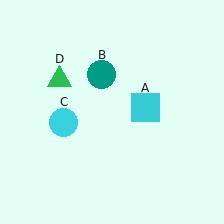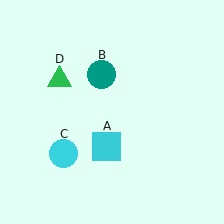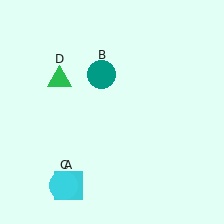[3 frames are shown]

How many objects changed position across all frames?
2 objects changed position: cyan square (object A), cyan circle (object C).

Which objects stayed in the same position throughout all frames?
Teal circle (object B) and green triangle (object D) remained stationary.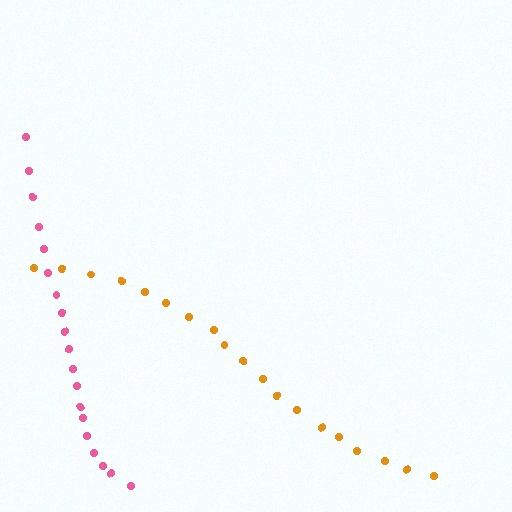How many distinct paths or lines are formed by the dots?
There are 2 distinct paths.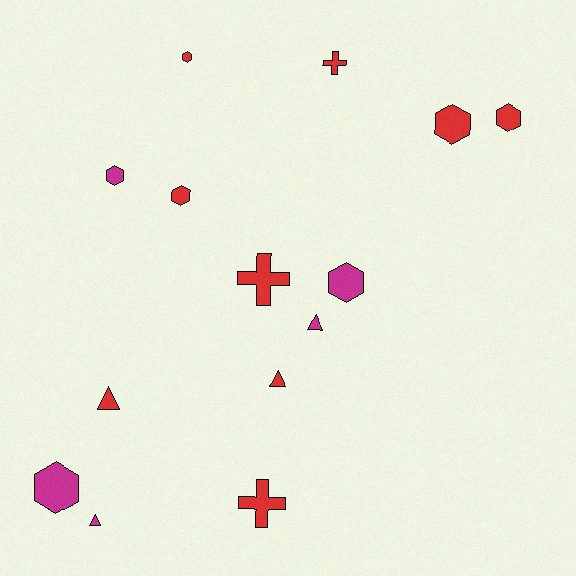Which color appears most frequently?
Red, with 9 objects.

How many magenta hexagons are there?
There are 3 magenta hexagons.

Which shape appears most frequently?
Hexagon, with 7 objects.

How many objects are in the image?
There are 14 objects.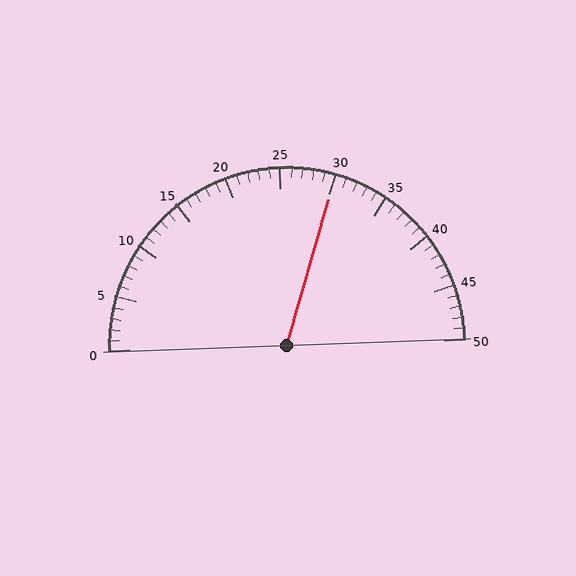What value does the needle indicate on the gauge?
The needle indicates approximately 30.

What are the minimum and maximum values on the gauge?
The gauge ranges from 0 to 50.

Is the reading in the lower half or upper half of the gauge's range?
The reading is in the upper half of the range (0 to 50).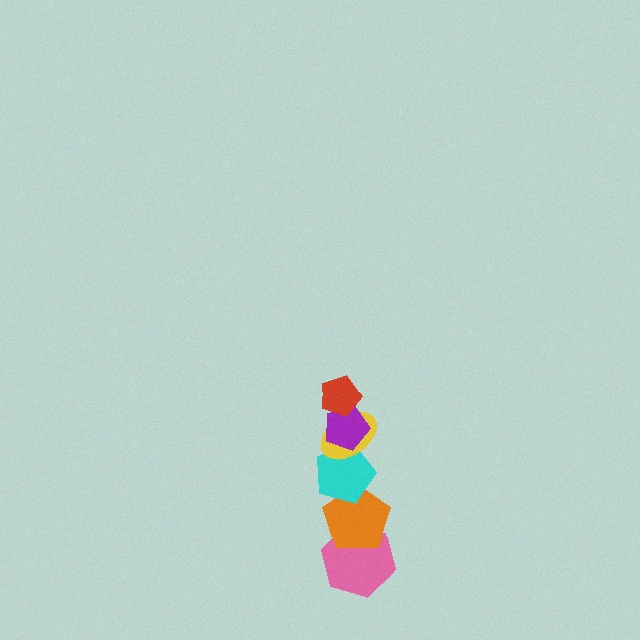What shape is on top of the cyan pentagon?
The yellow ellipse is on top of the cyan pentagon.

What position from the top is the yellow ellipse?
The yellow ellipse is 3rd from the top.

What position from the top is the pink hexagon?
The pink hexagon is 6th from the top.